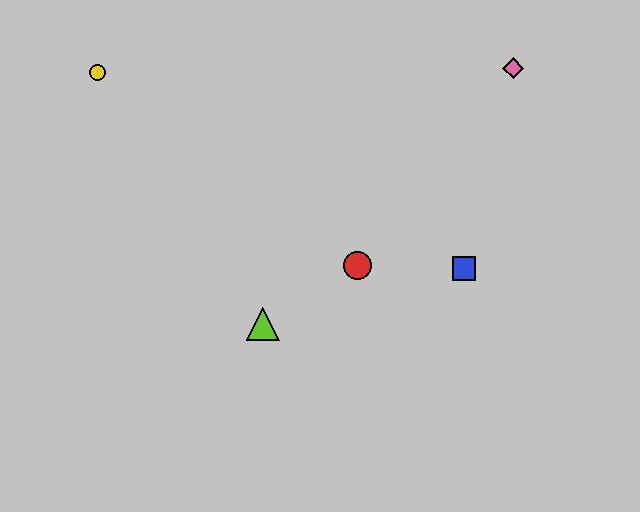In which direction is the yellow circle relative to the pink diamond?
The yellow circle is to the left of the pink diamond.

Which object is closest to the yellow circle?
The lime triangle is closest to the yellow circle.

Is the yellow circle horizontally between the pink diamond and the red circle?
No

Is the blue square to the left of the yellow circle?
No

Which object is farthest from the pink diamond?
The yellow circle is farthest from the pink diamond.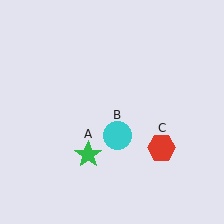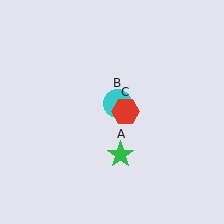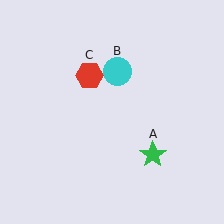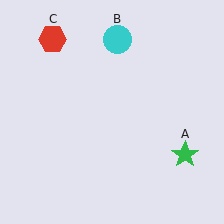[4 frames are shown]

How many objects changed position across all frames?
3 objects changed position: green star (object A), cyan circle (object B), red hexagon (object C).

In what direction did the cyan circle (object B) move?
The cyan circle (object B) moved up.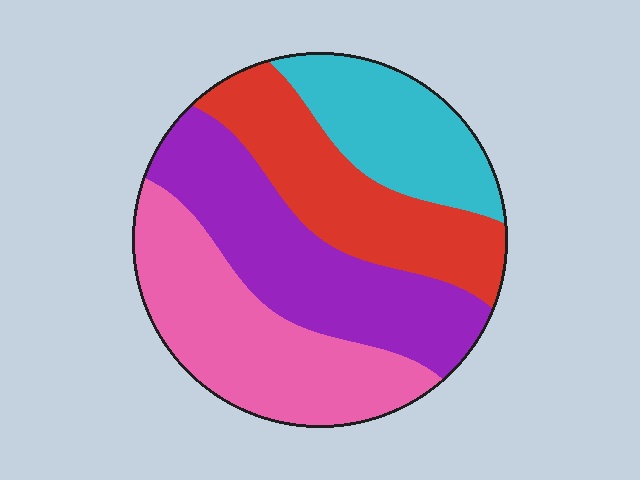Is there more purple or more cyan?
Purple.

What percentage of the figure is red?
Red takes up less than a quarter of the figure.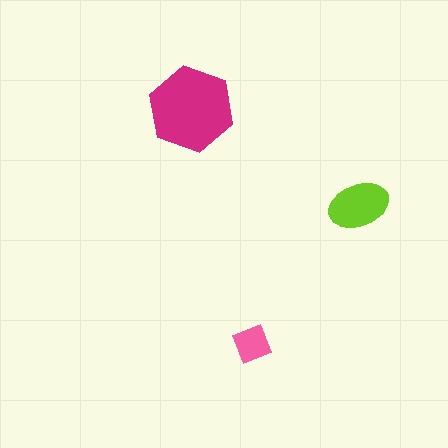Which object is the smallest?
The pink diamond.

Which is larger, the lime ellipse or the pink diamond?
The lime ellipse.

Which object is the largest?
The magenta hexagon.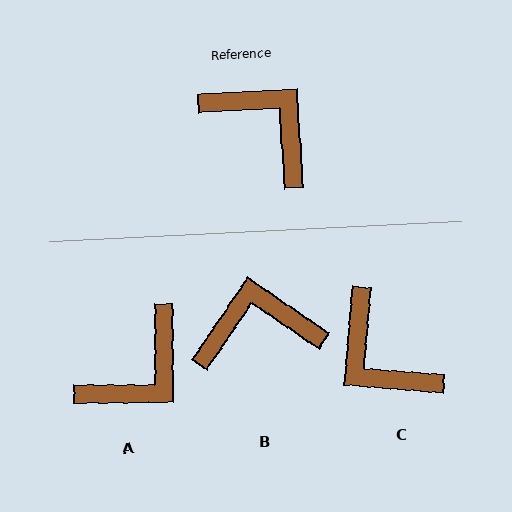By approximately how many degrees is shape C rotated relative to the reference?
Approximately 172 degrees counter-clockwise.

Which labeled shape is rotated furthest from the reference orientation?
C, about 172 degrees away.